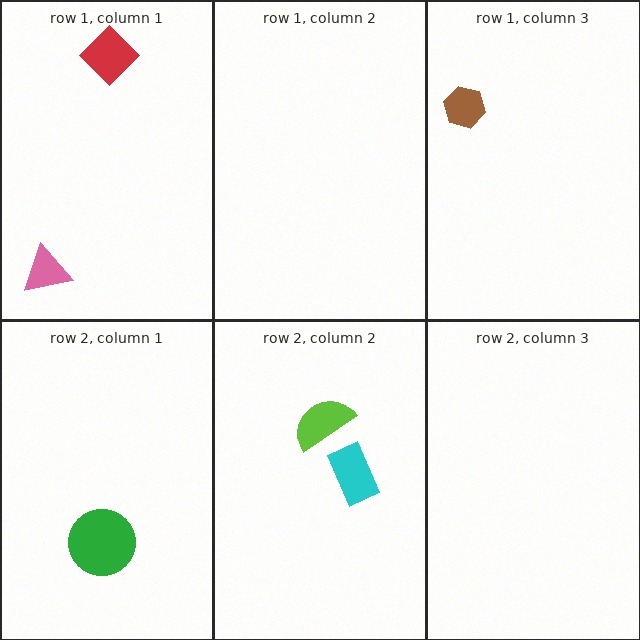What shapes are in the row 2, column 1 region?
The green circle.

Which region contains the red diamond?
The row 1, column 1 region.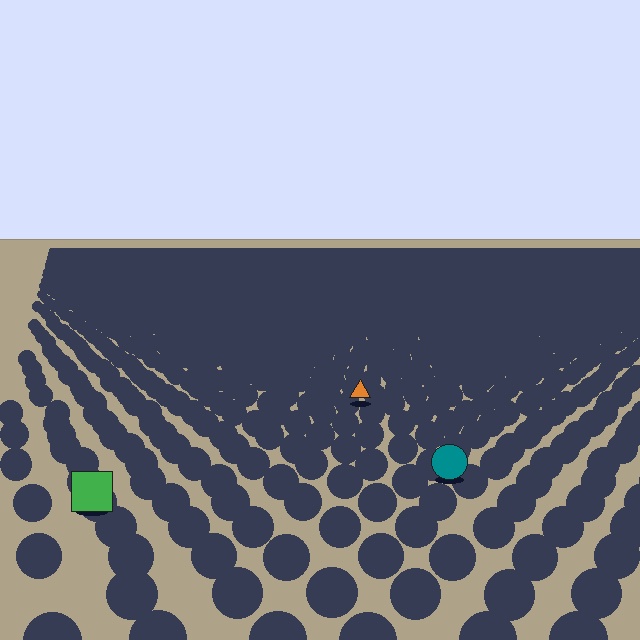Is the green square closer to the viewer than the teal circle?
Yes. The green square is closer — you can tell from the texture gradient: the ground texture is coarser near it.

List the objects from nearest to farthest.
From nearest to farthest: the green square, the teal circle, the orange triangle.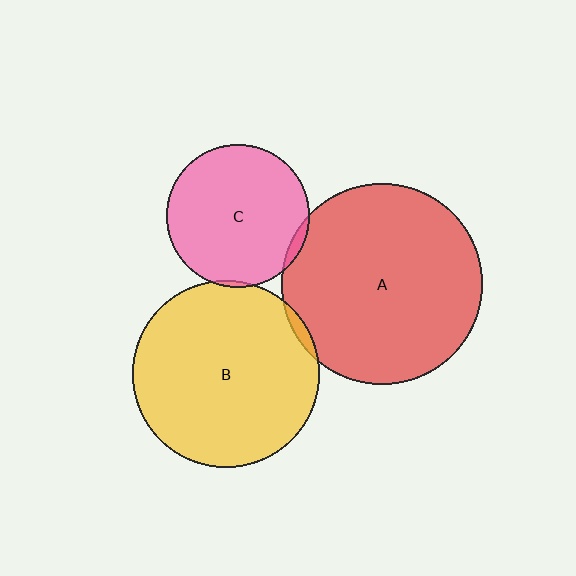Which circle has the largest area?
Circle A (red).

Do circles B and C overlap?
Yes.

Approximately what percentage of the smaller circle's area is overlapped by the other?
Approximately 5%.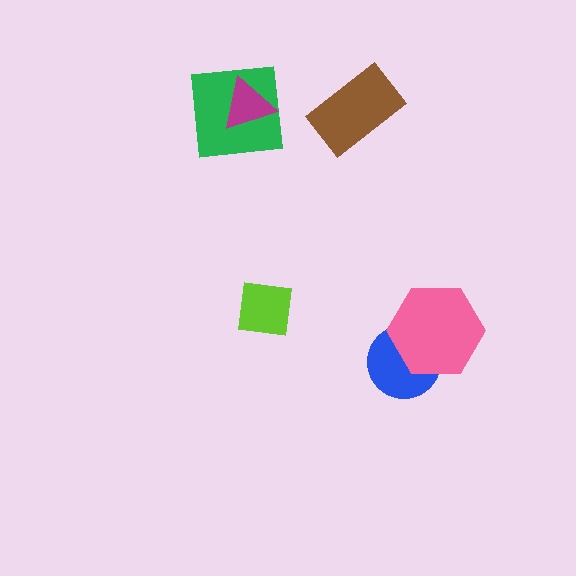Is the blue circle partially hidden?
Yes, it is partially covered by another shape.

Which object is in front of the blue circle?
The pink hexagon is in front of the blue circle.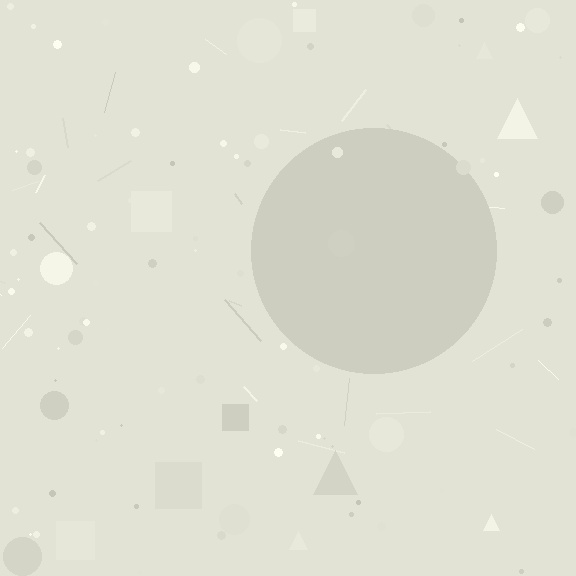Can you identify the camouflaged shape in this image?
The camouflaged shape is a circle.